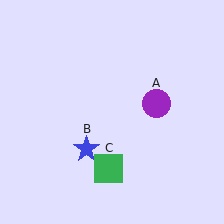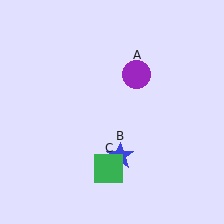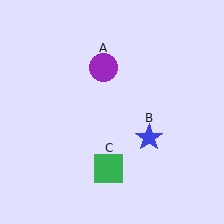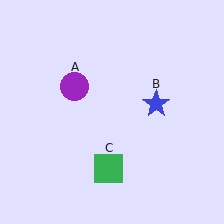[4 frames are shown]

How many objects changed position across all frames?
2 objects changed position: purple circle (object A), blue star (object B).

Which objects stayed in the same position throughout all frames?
Green square (object C) remained stationary.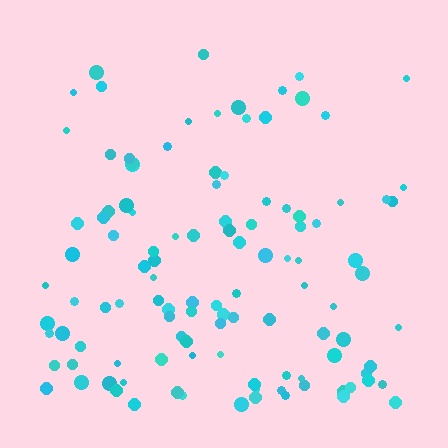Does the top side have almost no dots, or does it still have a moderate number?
Still a moderate number, just noticeably fewer than the bottom.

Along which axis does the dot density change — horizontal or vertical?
Vertical.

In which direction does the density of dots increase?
From top to bottom, with the bottom side densest.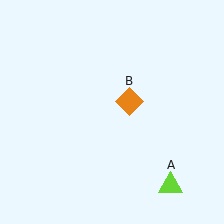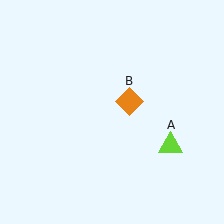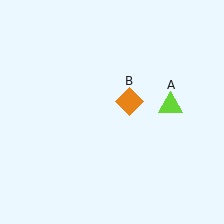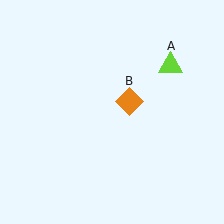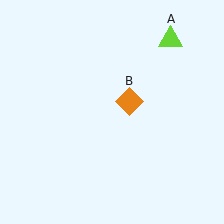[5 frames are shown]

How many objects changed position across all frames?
1 object changed position: lime triangle (object A).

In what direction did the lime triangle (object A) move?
The lime triangle (object A) moved up.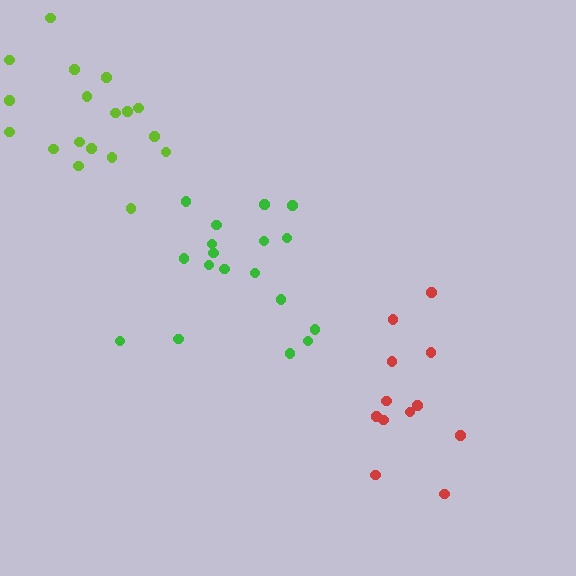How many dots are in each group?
Group 1: 12 dots, Group 2: 18 dots, Group 3: 18 dots (48 total).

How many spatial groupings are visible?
There are 3 spatial groupings.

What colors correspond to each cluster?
The clusters are colored: red, green, lime.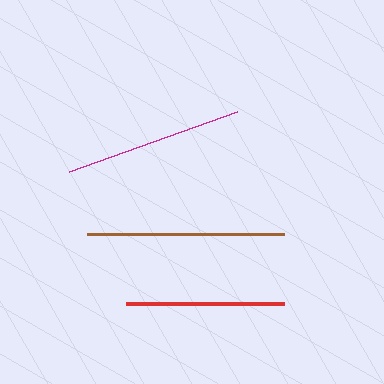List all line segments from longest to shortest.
From longest to shortest: brown, magenta, red.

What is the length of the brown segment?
The brown segment is approximately 197 pixels long.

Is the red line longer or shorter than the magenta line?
The magenta line is longer than the red line.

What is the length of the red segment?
The red segment is approximately 158 pixels long.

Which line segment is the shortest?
The red line is the shortest at approximately 158 pixels.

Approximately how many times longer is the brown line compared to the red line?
The brown line is approximately 1.2 times the length of the red line.